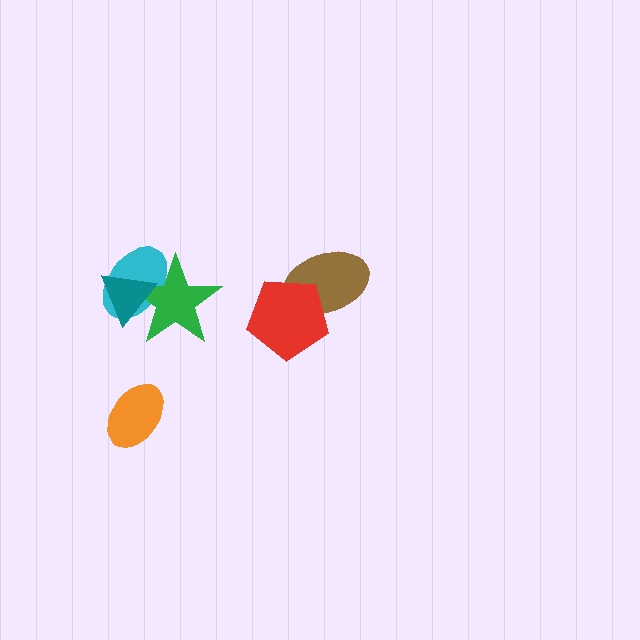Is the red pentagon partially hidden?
No, no other shape covers it.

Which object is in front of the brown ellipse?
The red pentagon is in front of the brown ellipse.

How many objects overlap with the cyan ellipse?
2 objects overlap with the cyan ellipse.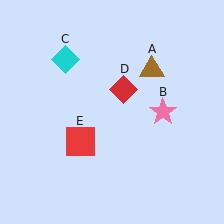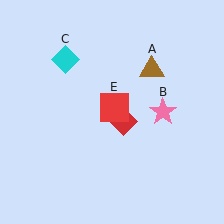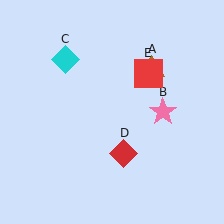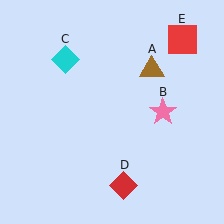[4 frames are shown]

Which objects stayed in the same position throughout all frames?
Brown triangle (object A) and pink star (object B) and cyan diamond (object C) remained stationary.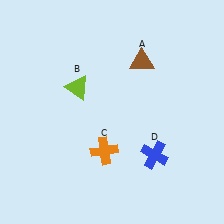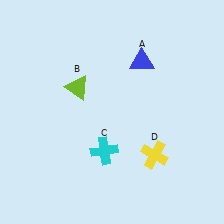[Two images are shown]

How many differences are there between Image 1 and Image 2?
There are 3 differences between the two images.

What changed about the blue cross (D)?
In Image 1, D is blue. In Image 2, it changed to yellow.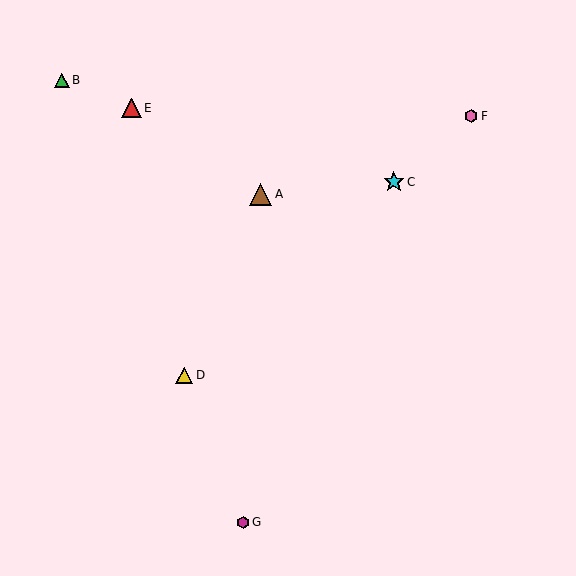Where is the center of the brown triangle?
The center of the brown triangle is at (261, 194).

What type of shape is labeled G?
Shape G is a magenta hexagon.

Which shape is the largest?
The brown triangle (labeled A) is the largest.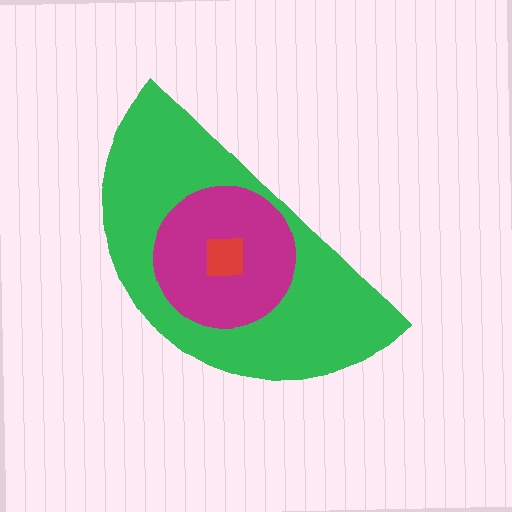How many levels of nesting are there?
3.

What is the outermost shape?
The green semicircle.